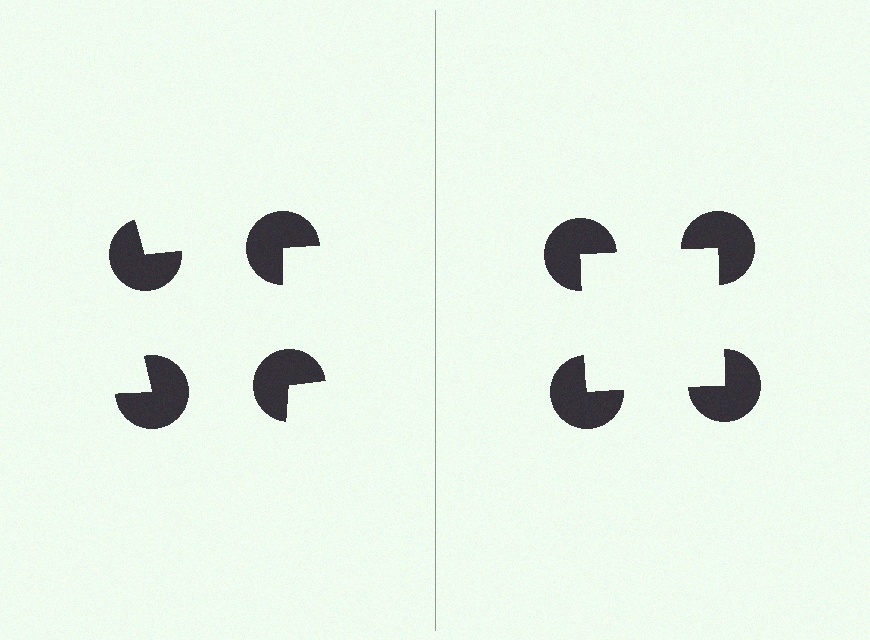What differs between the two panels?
The pac-man discs are positioned identically on both sides; only the wedge orientations differ. On the right they align to a square; on the left they are misaligned.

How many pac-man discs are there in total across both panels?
8 — 4 on each side.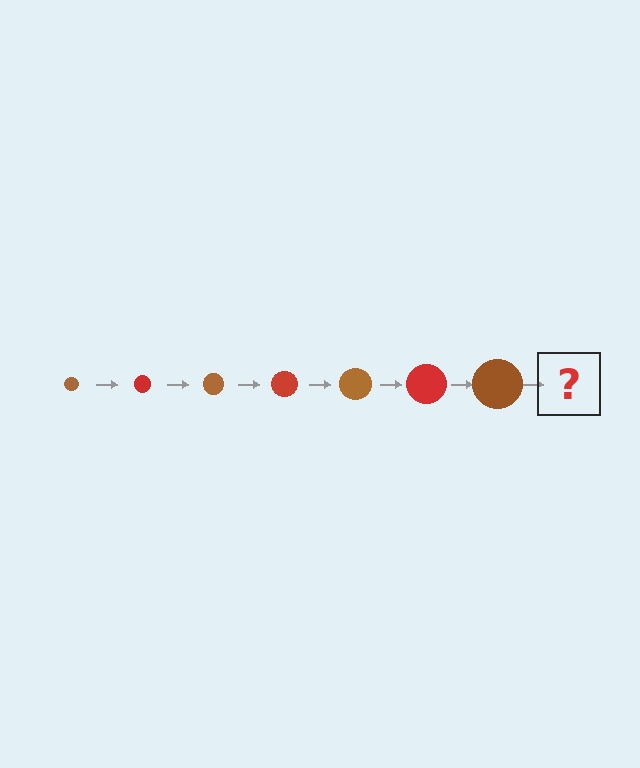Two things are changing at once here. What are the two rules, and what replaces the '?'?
The two rules are that the circle grows larger each step and the color cycles through brown and red. The '?' should be a red circle, larger than the previous one.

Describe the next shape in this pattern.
It should be a red circle, larger than the previous one.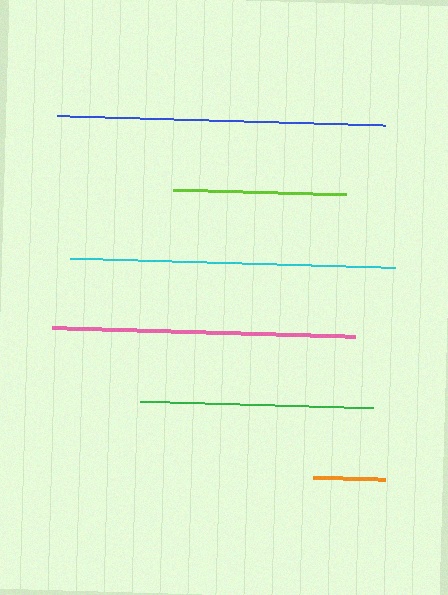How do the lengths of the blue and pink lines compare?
The blue and pink lines are approximately the same length.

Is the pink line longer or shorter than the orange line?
The pink line is longer than the orange line.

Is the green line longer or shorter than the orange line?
The green line is longer than the orange line.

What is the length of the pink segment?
The pink segment is approximately 304 pixels long.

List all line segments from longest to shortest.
From longest to shortest: blue, cyan, pink, green, lime, orange.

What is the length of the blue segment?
The blue segment is approximately 328 pixels long.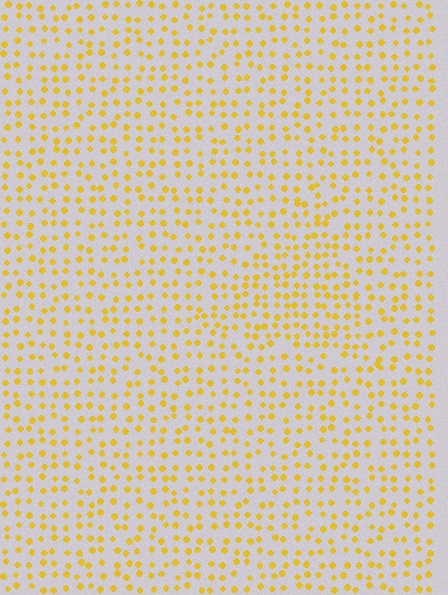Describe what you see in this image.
The image contains small yellow elements arranged at two different densities. A triangle-shaped region is visible where the elements are more densely packed than the surrounding area.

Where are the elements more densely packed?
The elements are more densely packed inside the triangle boundary.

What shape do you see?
I see a triangle.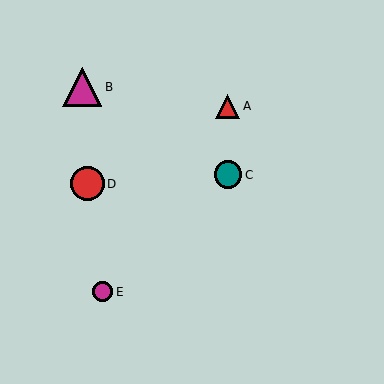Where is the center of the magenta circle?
The center of the magenta circle is at (102, 292).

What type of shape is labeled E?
Shape E is a magenta circle.